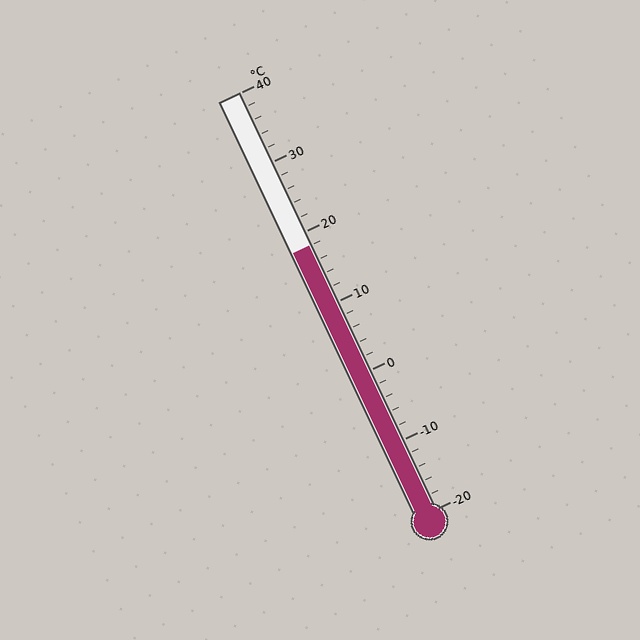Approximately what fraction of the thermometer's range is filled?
The thermometer is filled to approximately 65% of its range.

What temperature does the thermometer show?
The thermometer shows approximately 18°C.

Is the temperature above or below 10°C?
The temperature is above 10°C.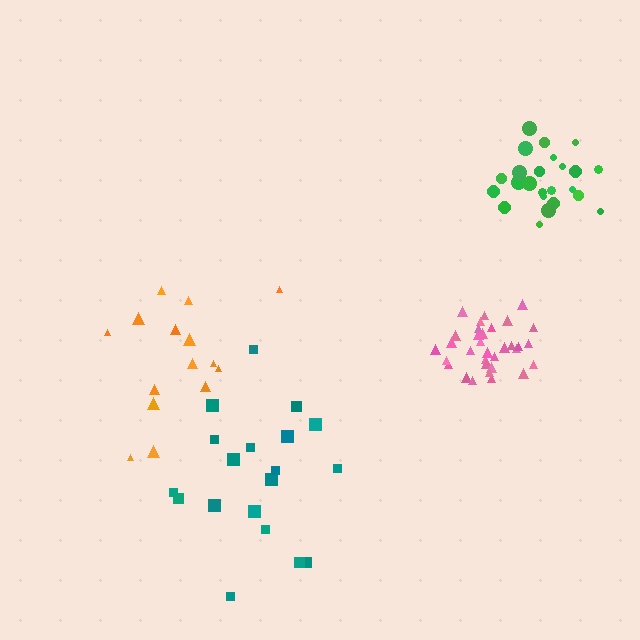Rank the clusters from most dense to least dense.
pink, green, orange, teal.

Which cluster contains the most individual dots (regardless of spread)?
Pink (33).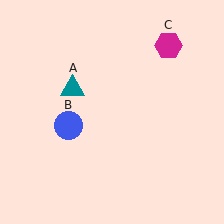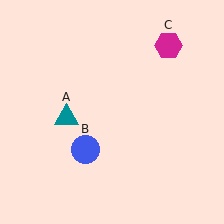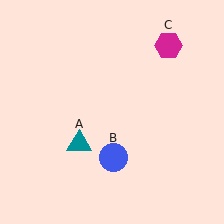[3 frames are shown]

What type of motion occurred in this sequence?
The teal triangle (object A), blue circle (object B) rotated counterclockwise around the center of the scene.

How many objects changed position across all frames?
2 objects changed position: teal triangle (object A), blue circle (object B).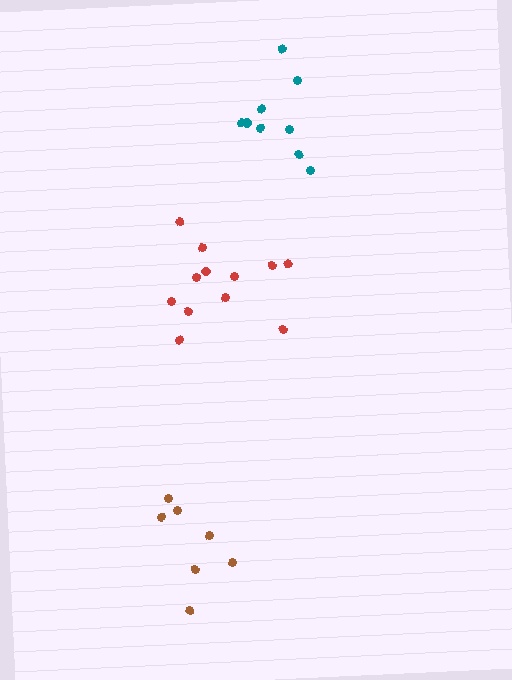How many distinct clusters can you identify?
There are 3 distinct clusters.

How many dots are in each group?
Group 1: 7 dots, Group 2: 9 dots, Group 3: 12 dots (28 total).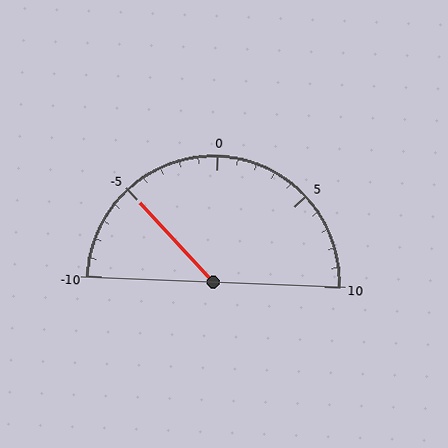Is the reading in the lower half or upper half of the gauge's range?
The reading is in the lower half of the range (-10 to 10).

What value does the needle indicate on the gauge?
The needle indicates approximately -5.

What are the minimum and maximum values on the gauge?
The gauge ranges from -10 to 10.